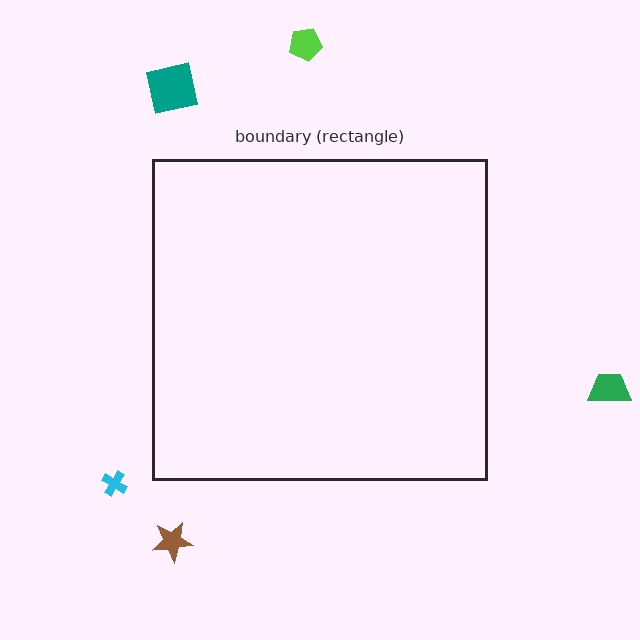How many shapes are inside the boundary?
0 inside, 5 outside.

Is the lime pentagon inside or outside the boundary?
Outside.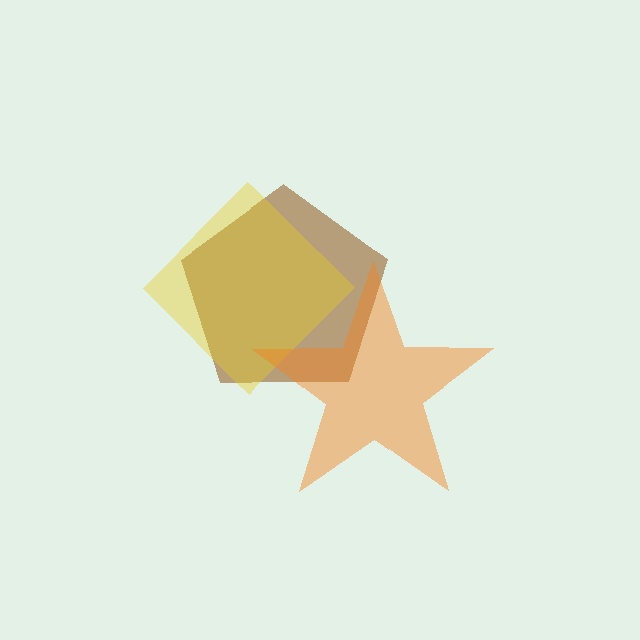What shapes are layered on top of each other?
The layered shapes are: a brown pentagon, a yellow diamond, an orange star.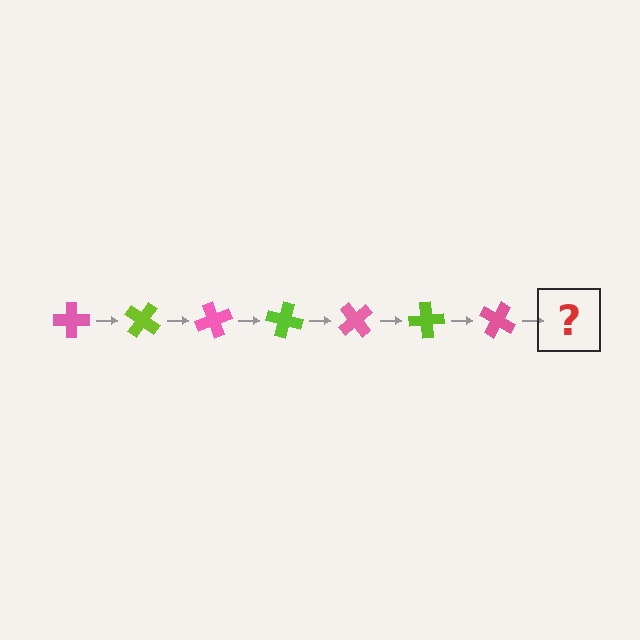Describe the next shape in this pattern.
It should be a lime cross, rotated 245 degrees from the start.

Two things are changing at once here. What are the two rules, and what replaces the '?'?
The two rules are that it rotates 35 degrees each step and the color cycles through pink and lime. The '?' should be a lime cross, rotated 245 degrees from the start.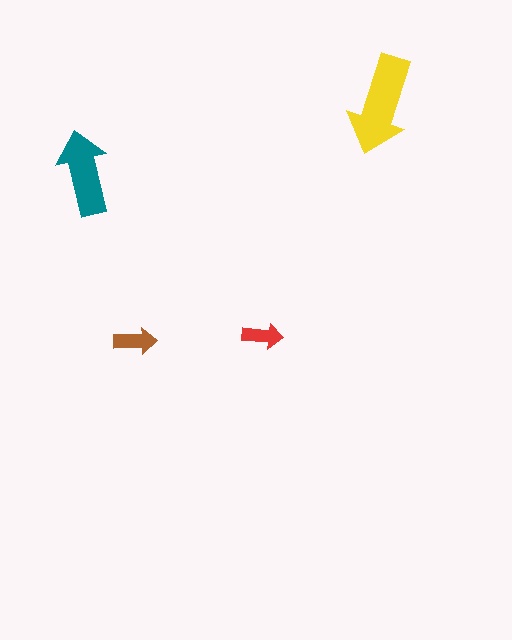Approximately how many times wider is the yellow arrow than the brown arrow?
About 2.5 times wider.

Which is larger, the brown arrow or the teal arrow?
The teal one.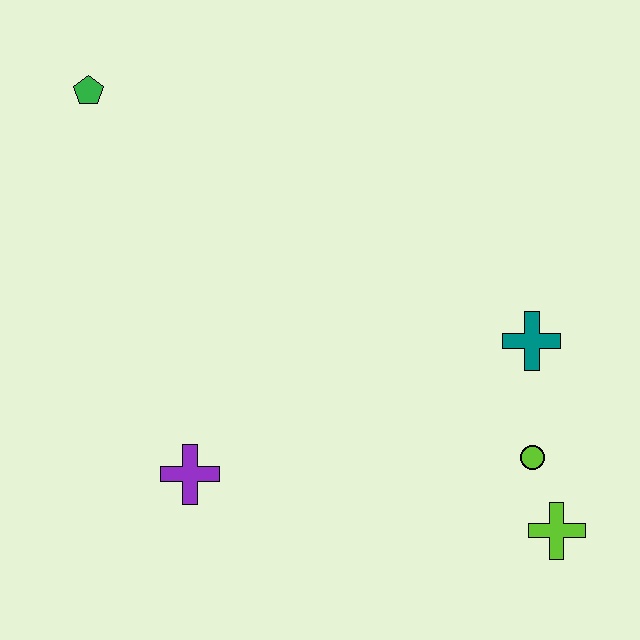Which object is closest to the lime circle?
The lime cross is closest to the lime circle.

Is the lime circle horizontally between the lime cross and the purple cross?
Yes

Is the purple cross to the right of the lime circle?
No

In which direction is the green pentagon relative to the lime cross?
The green pentagon is to the left of the lime cross.